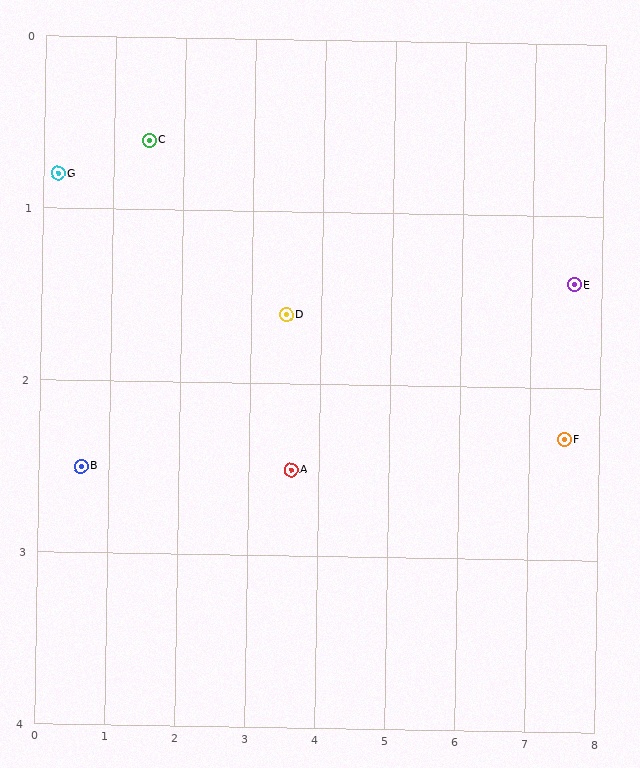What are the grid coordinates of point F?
Point F is at approximately (7.5, 2.3).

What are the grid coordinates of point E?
Point E is at approximately (7.6, 1.4).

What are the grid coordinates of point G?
Point G is at approximately (0.2, 0.8).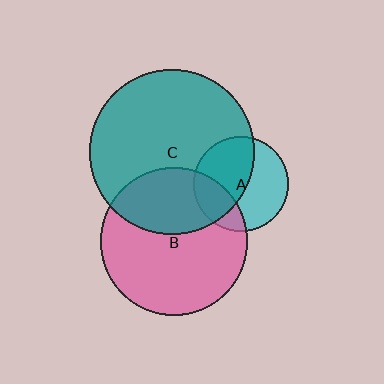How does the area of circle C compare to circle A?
Approximately 3.0 times.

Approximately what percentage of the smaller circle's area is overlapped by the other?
Approximately 35%.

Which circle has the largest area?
Circle C (teal).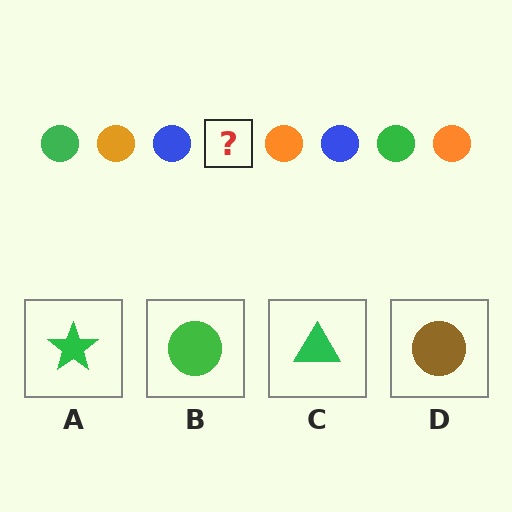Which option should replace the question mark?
Option B.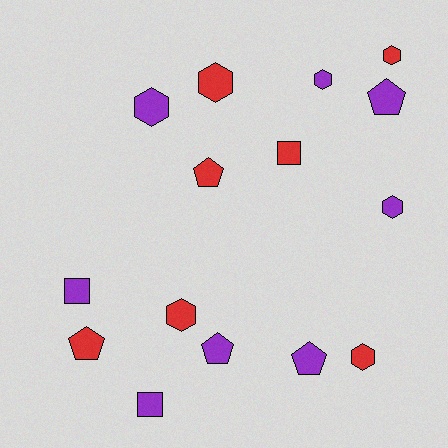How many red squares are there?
There is 1 red square.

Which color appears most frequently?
Purple, with 8 objects.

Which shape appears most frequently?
Hexagon, with 7 objects.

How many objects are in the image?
There are 15 objects.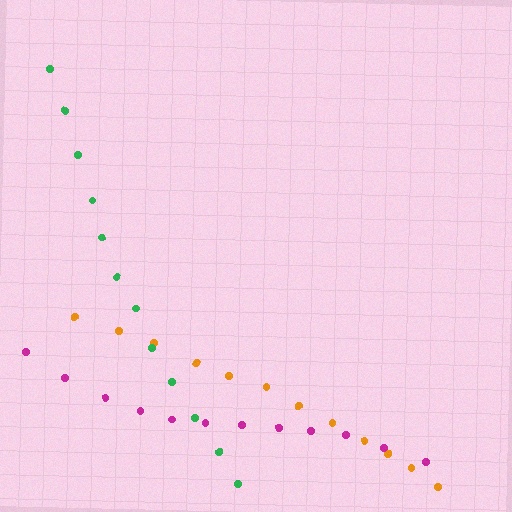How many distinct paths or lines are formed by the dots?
There are 3 distinct paths.